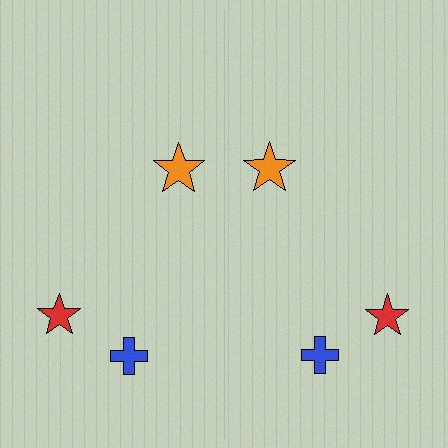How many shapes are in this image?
There are 6 shapes in this image.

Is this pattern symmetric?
Yes, this pattern has bilateral (reflection) symmetry.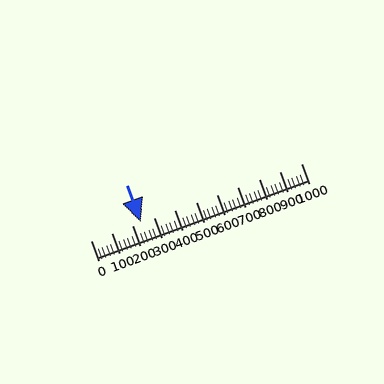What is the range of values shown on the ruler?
The ruler shows values from 0 to 1000.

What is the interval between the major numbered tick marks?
The major tick marks are spaced 100 units apart.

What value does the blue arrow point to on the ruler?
The blue arrow points to approximately 240.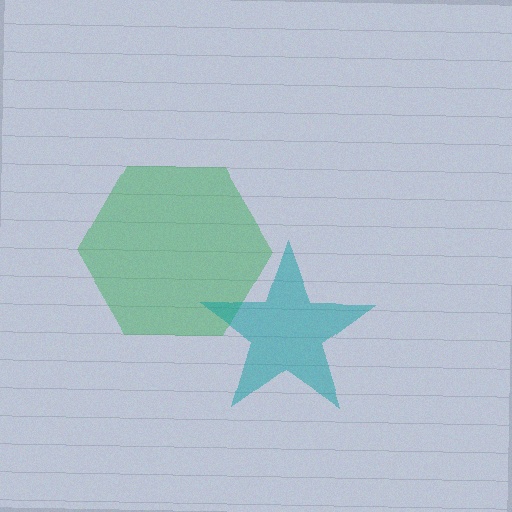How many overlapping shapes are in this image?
There are 2 overlapping shapes in the image.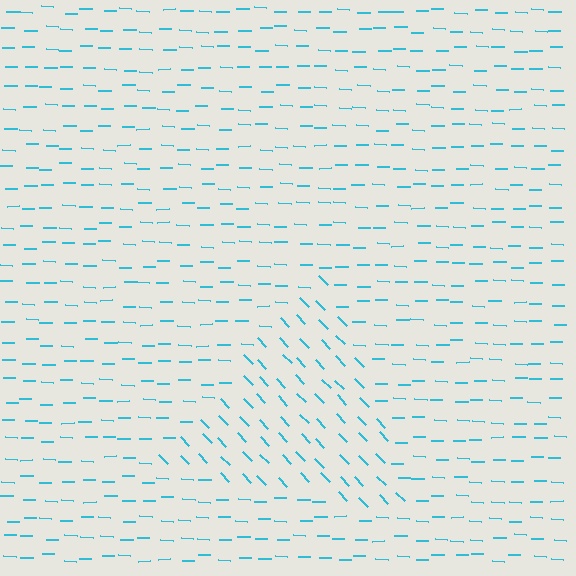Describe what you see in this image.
The image is filled with small cyan line segments. A triangle region in the image has lines oriented differently from the surrounding lines, creating a visible texture boundary.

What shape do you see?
I see a triangle.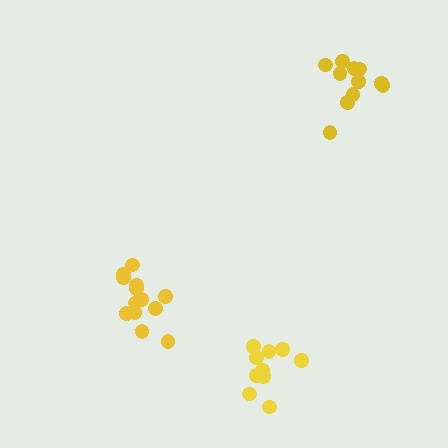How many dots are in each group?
Group 1: 13 dots, Group 2: 11 dots, Group 3: 11 dots (35 total).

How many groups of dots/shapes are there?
There are 3 groups.